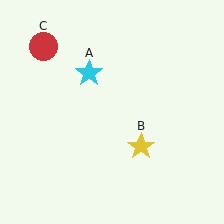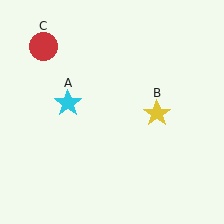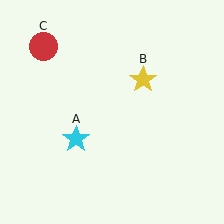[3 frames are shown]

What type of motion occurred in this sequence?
The cyan star (object A), yellow star (object B) rotated counterclockwise around the center of the scene.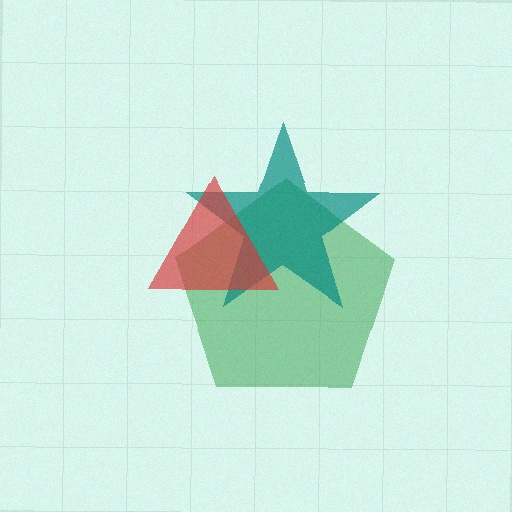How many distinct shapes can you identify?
There are 3 distinct shapes: a green pentagon, a teal star, a red triangle.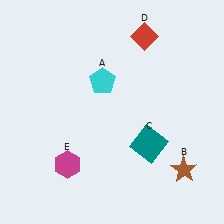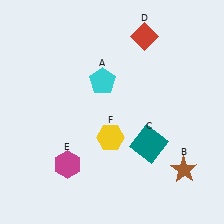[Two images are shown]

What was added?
A yellow hexagon (F) was added in Image 2.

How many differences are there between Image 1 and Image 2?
There is 1 difference between the two images.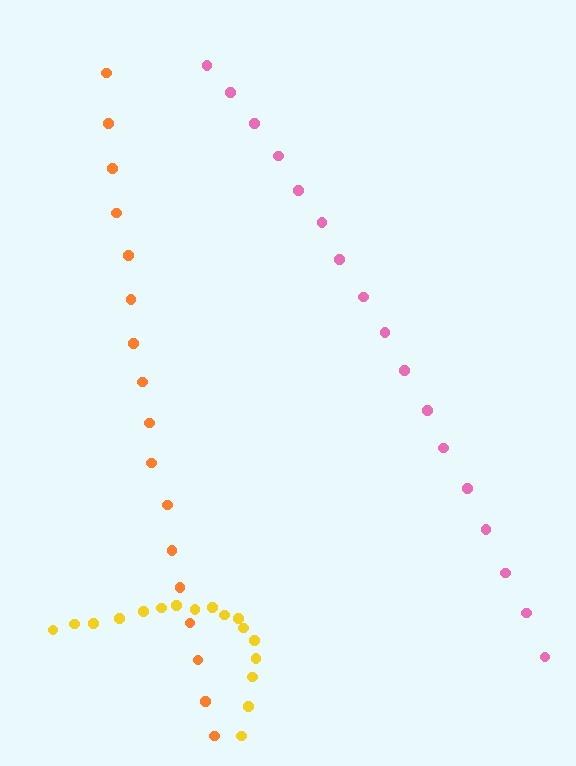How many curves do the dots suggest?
There are 3 distinct paths.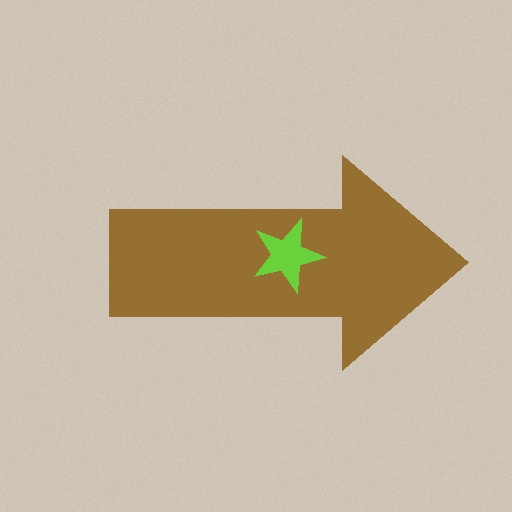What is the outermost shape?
The brown arrow.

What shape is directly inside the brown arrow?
The lime star.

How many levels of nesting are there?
2.